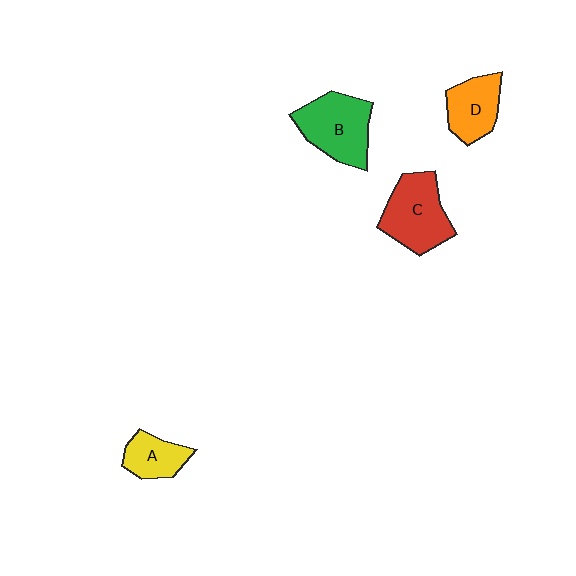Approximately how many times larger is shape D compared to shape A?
Approximately 1.3 times.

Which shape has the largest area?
Shape C (red).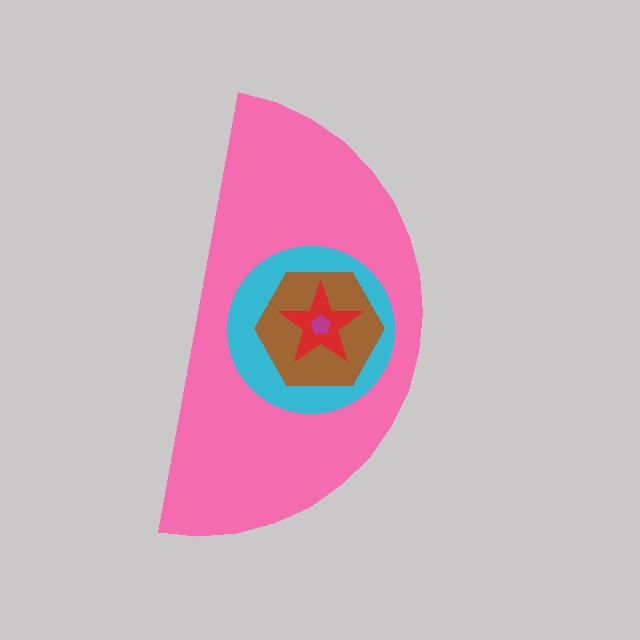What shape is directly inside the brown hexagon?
The red star.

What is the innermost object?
The magenta pentagon.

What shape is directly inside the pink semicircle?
The cyan circle.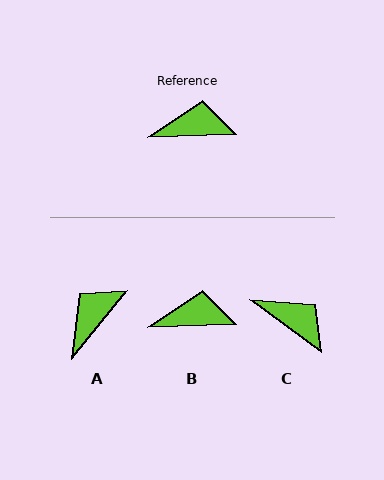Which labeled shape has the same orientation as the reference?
B.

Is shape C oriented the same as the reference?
No, it is off by about 39 degrees.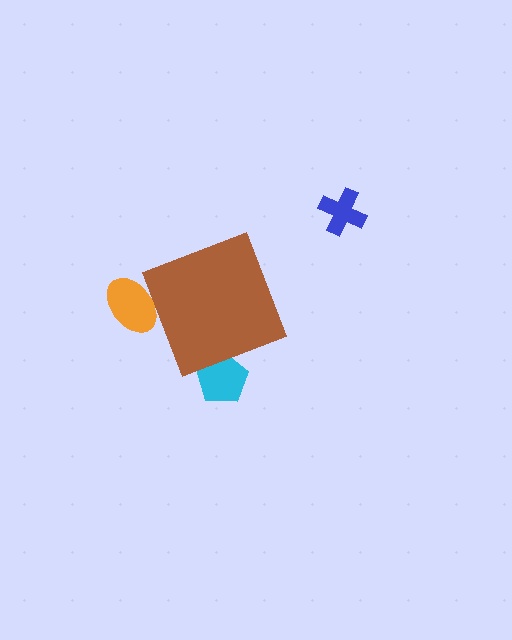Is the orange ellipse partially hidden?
Yes, the orange ellipse is partially hidden behind the brown diamond.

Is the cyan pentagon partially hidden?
Yes, the cyan pentagon is partially hidden behind the brown diamond.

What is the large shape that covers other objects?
A brown diamond.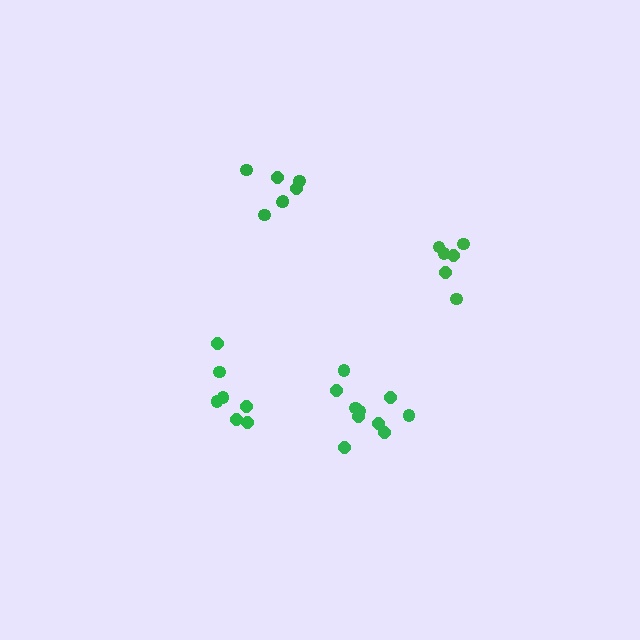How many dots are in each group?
Group 1: 7 dots, Group 2: 10 dots, Group 3: 6 dots, Group 4: 7 dots (30 total).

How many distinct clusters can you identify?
There are 4 distinct clusters.